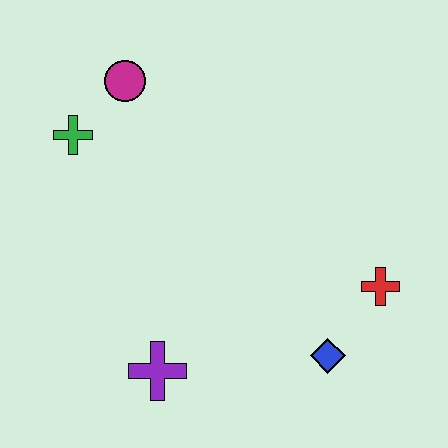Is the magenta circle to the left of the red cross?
Yes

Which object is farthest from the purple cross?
The magenta circle is farthest from the purple cross.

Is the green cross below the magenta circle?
Yes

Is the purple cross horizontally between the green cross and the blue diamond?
Yes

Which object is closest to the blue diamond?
The red cross is closest to the blue diamond.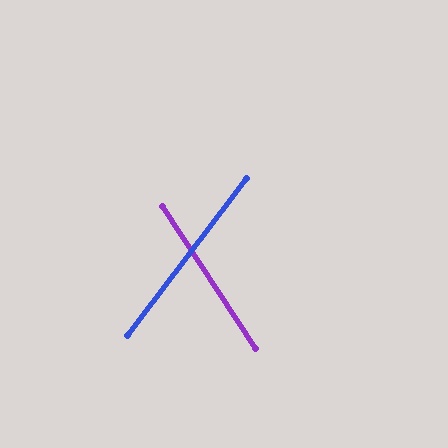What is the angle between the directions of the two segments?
Approximately 70 degrees.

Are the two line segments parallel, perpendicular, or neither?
Neither parallel nor perpendicular — they differ by about 70°.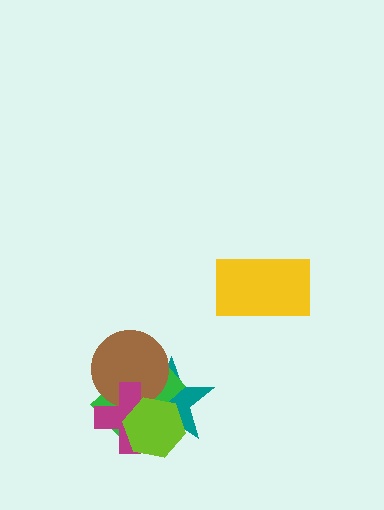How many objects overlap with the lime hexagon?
4 objects overlap with the lime hexagon.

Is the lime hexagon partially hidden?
No, no other shape covers it.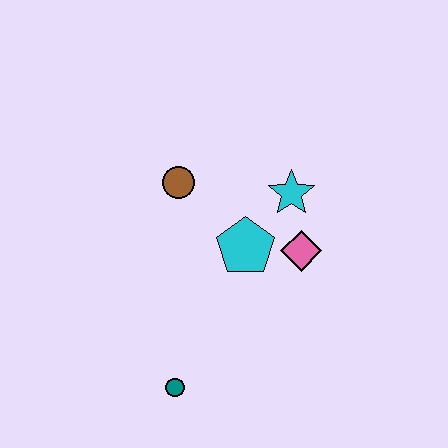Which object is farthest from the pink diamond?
The teal circle is farthest from the pink diamond.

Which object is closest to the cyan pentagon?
The pink diamond is closest to the cyan pentagon.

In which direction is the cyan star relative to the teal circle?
The cyan star is above the teal circle.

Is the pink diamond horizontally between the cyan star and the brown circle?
No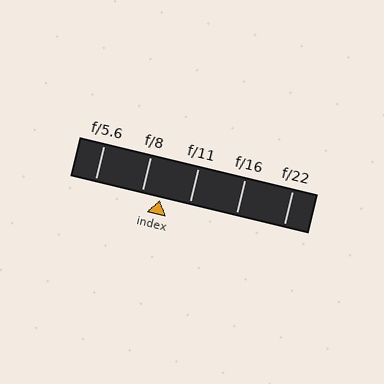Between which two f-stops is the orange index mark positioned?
The index mark is between f/8 and f/11.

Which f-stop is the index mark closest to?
The index mark is closest to f/8.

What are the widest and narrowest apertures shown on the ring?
The widest aperture shown is f/5.6 and the narrowest is f/22.